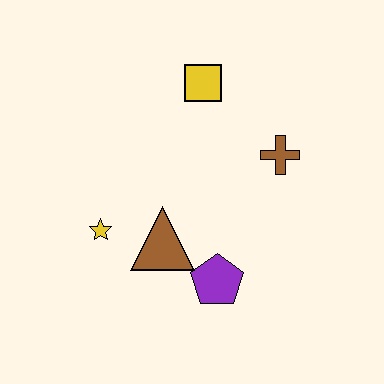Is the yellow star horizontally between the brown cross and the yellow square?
No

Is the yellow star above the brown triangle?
Yes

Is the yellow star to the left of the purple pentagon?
Yes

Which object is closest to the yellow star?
The brown triangle is closest to the yellow star.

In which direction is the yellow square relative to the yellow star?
The yellow square is above the yellow star.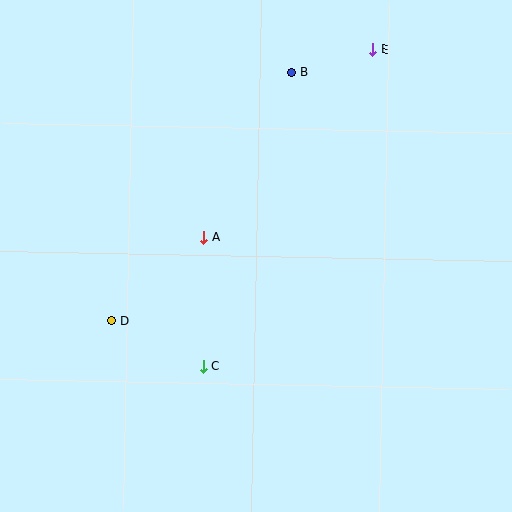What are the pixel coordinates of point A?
Point A is at (204, 237).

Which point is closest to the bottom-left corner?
Point D is closest to the bottom-left corner.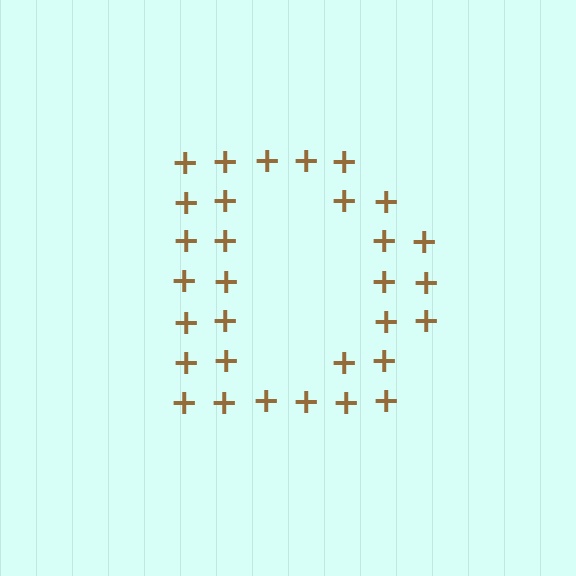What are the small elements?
The small elements are plus signs.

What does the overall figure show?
The overall figure shows the letter D.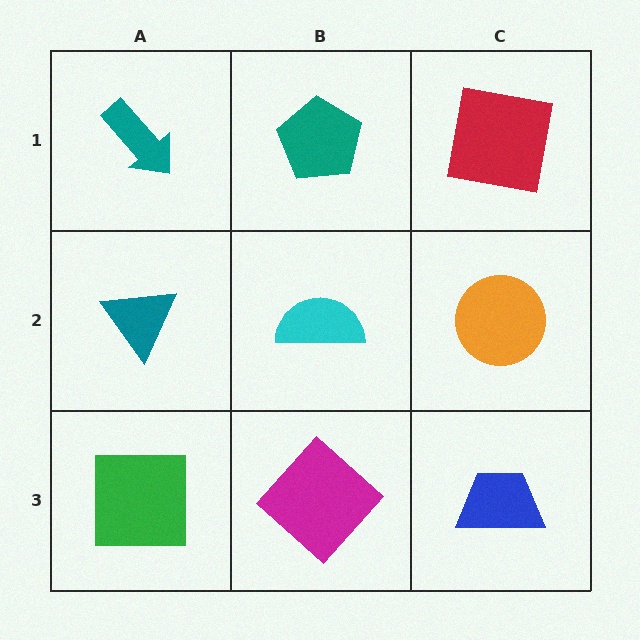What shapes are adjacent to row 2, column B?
A teal pentagon (row 1, column B), a magenta diamond (row 3, column B), a teal triangle (row 2, column A), an orange circle (row 2, column C).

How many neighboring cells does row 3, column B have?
3.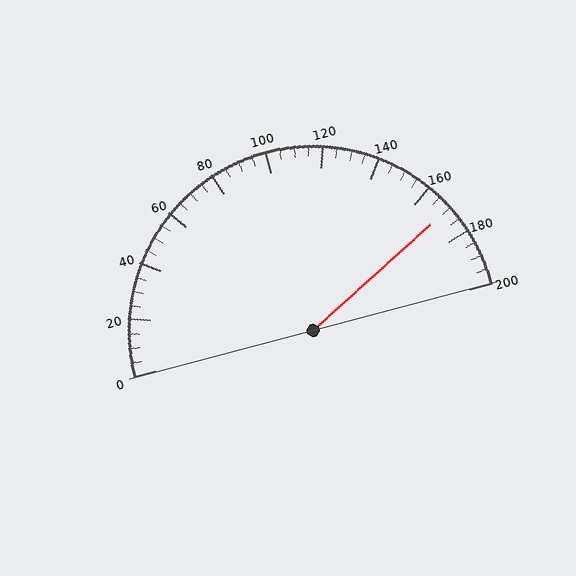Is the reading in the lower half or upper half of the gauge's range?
The reading is in the upper half of the range (0 to 200).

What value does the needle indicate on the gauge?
The needle indicates approximately 170.